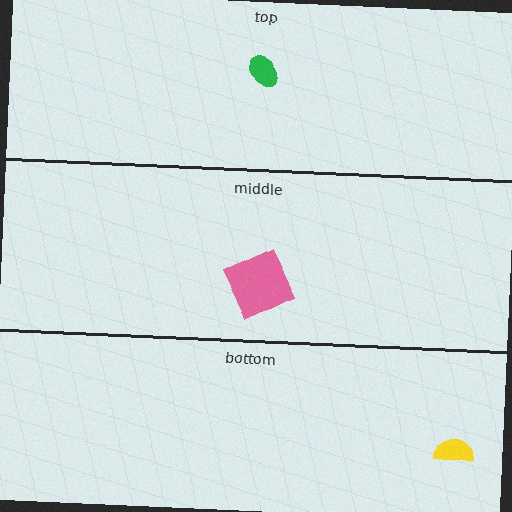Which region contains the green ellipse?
The top region.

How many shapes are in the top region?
1.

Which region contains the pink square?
The middle region.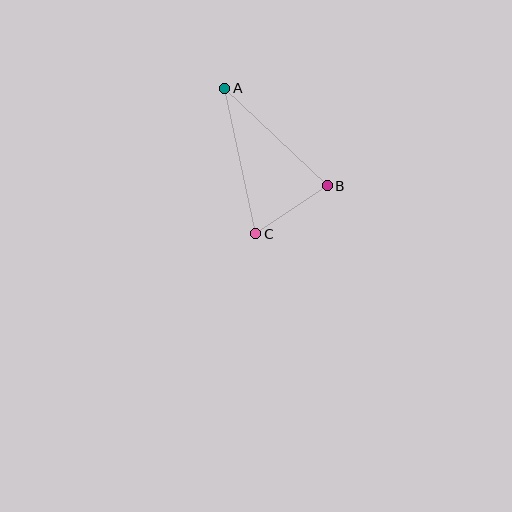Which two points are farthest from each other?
Points A and C are farthest from each other.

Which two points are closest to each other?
Points B and C are closest to each other.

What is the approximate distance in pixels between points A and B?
The distance between A and B is approximately 141 pixels.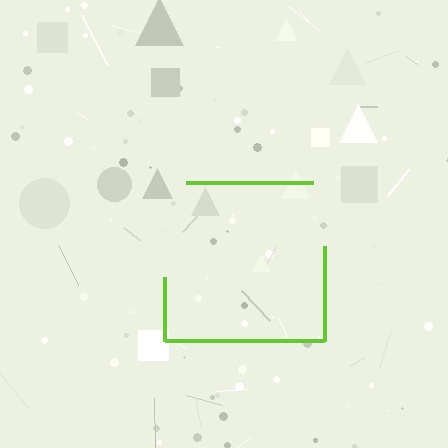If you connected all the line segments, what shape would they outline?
They would outline a square.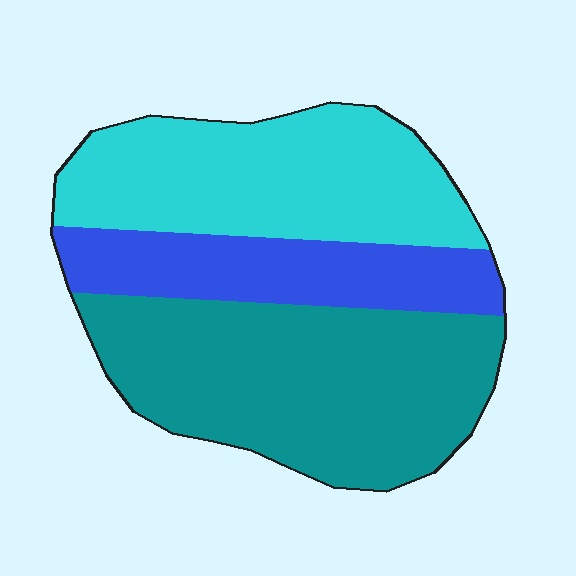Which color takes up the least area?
Blue, at roughly 20%.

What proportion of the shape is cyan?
Cyan takes up about one third (1/3) of the shape.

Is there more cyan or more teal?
Teal.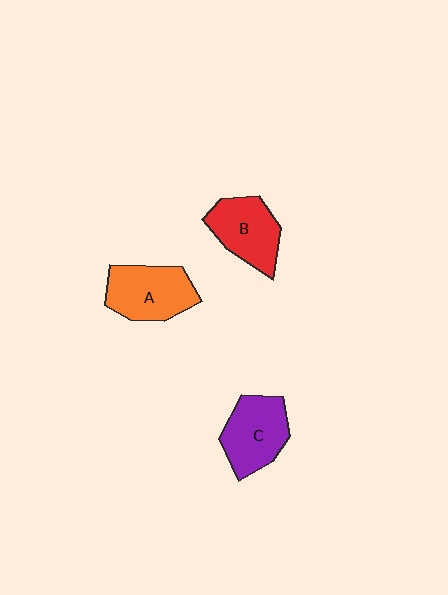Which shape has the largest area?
Shape A (orange).